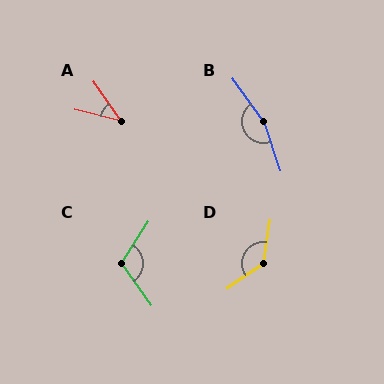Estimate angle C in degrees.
Approximately 112 degrees.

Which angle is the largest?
B, at approximately 163 degrees.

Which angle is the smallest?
A, at approximately 42 degrees.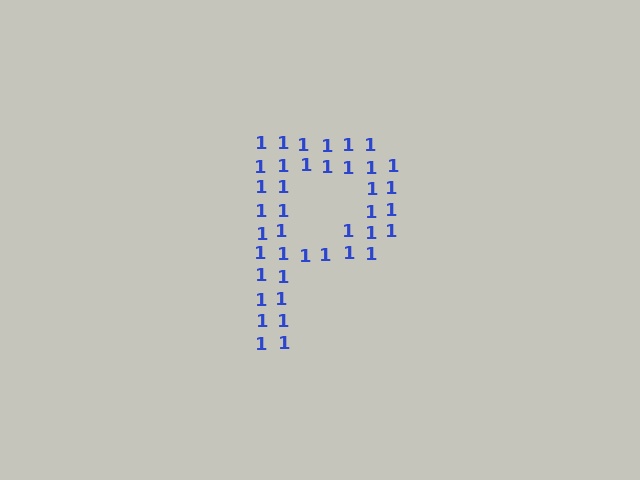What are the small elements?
The small elements are digit 1's.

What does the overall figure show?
The overall figure shows the letter P.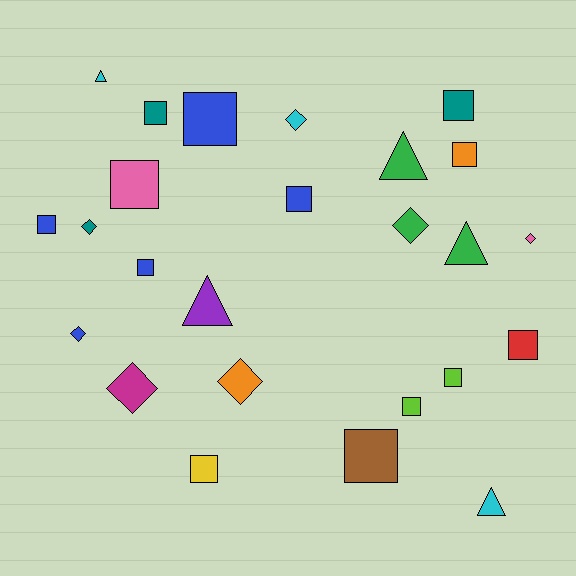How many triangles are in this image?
There are 5 triangles.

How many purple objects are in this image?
There is 1 purple object.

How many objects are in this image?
There are 25 objects.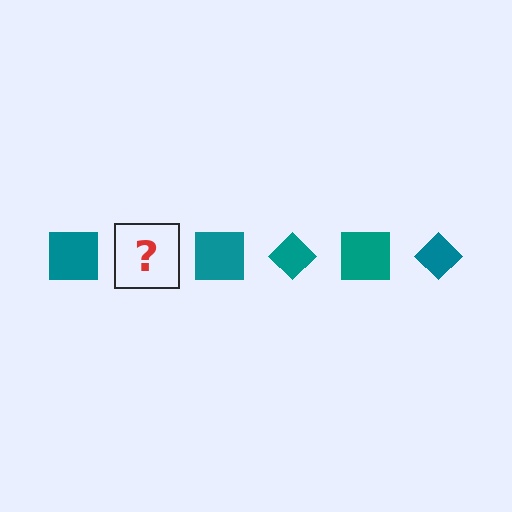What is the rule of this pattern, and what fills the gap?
The rule is that the pattern cycles through square, diamond shapes in teal. The gap should be filled with a teal diamond.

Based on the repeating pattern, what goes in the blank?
The blank should be a teal diamond.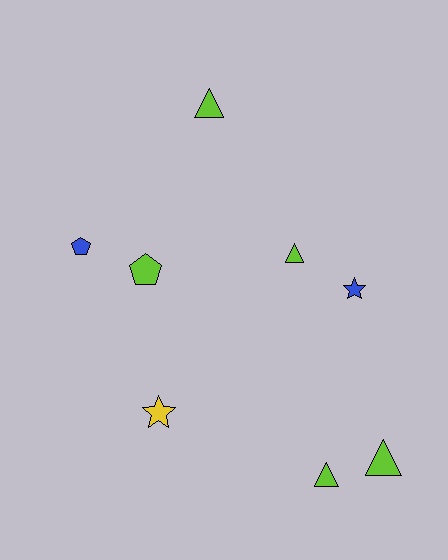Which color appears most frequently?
Lime, with 5 objects.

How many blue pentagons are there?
There is 1 blue pentagon.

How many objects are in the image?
There are 8 objects.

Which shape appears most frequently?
Triangle, with 4 objects.